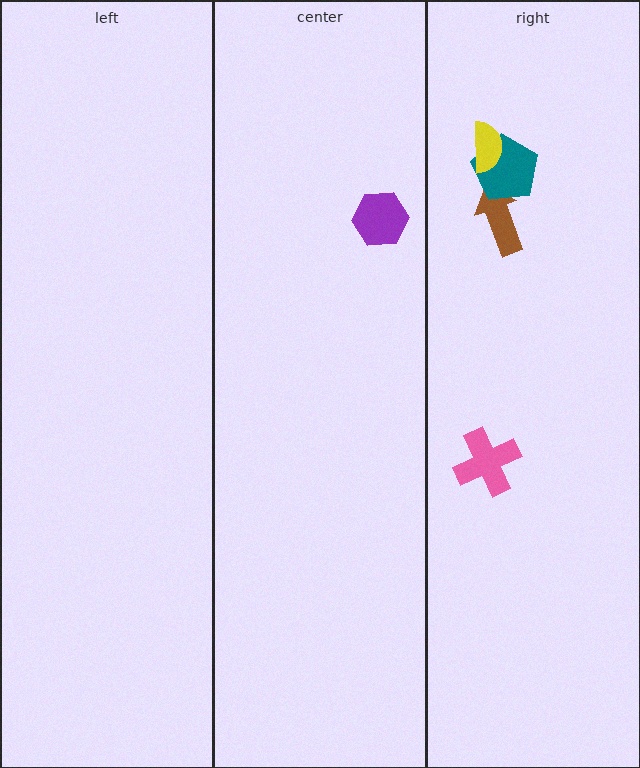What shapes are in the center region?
The purple hexagon.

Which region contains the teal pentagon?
The right region.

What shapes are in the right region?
The pink cross, the brown arrow, the teal pentagon, the yellow semicircle.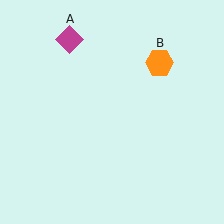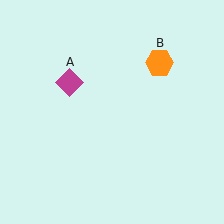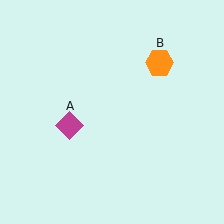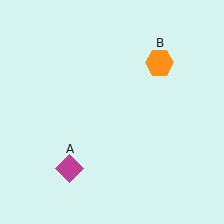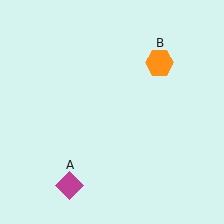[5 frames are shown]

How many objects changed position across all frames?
1 object changed position: magenta diamond (object A).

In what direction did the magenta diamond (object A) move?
The magenta diamond (object A) moved down.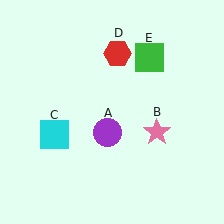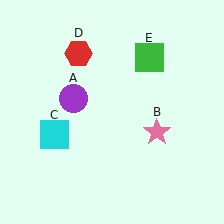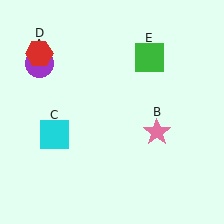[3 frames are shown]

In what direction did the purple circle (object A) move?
The purple circle (object A) moved up and to the left.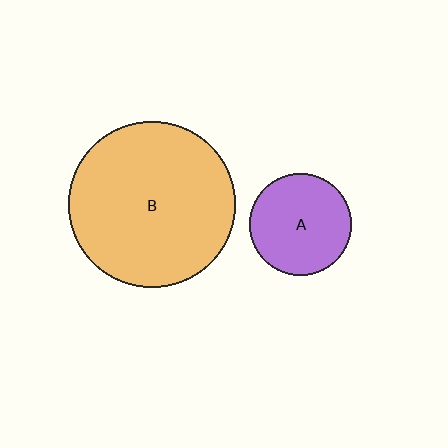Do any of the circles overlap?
No, none of the circles overlap.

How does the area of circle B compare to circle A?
Approximately 2.6 times.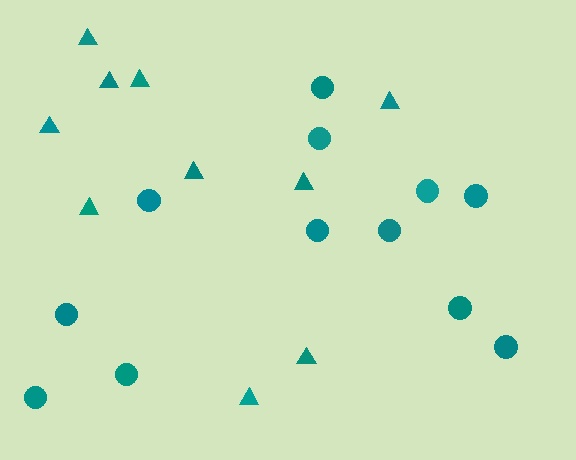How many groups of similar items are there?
There are 2 groups: one group of circles (12) and one group of triangles (10).